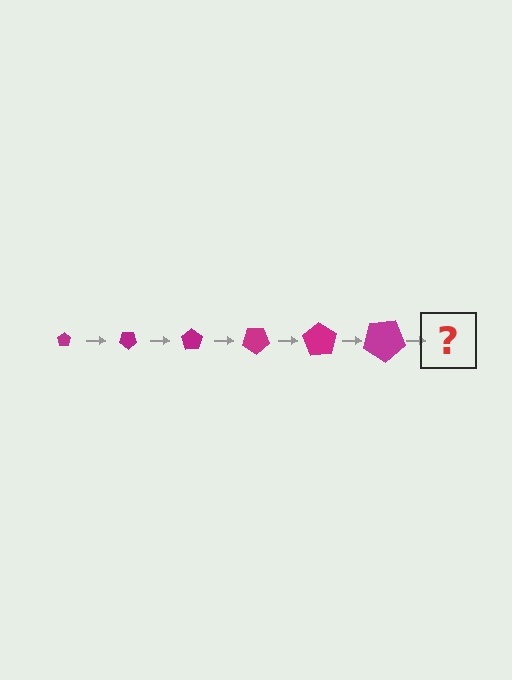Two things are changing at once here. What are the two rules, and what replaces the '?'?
The two rules are that the pentagon grows larger each step and it rotates 35 degrees each step. The '?' should be a pentagon, larger than the previous one and rotated 210 degrees from the start.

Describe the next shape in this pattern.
It should be a pentagon, larger than the previous one and rotated 210 degrees from the start.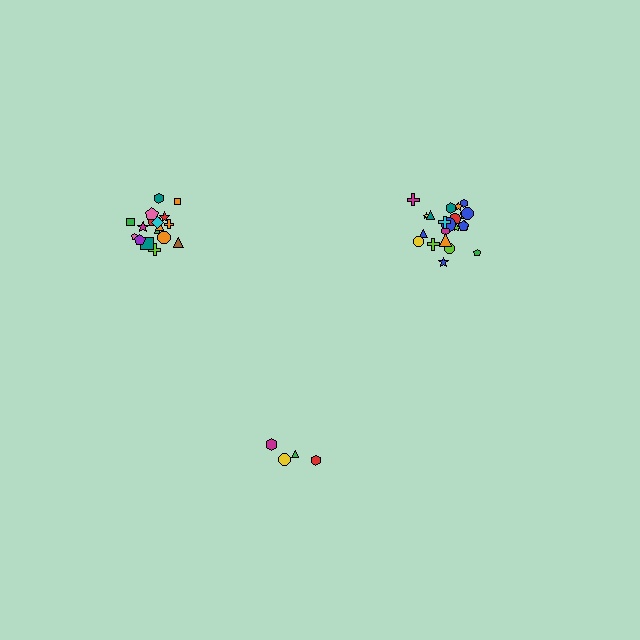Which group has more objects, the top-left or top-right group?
The top-right group.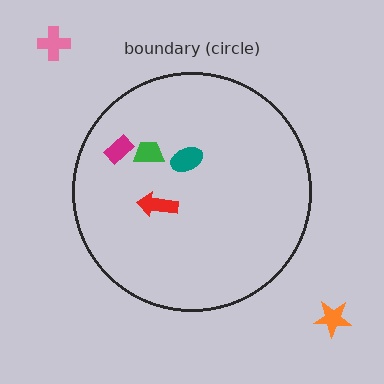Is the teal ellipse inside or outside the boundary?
Inside.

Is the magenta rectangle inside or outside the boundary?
Inside.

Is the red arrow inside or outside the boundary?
Inside.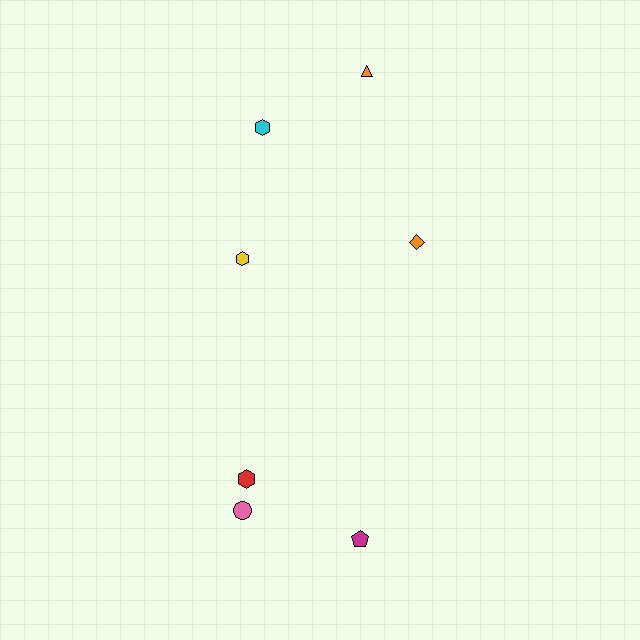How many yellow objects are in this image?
There is 1 yellow object.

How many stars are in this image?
There are no stars.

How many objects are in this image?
There are 7 objects.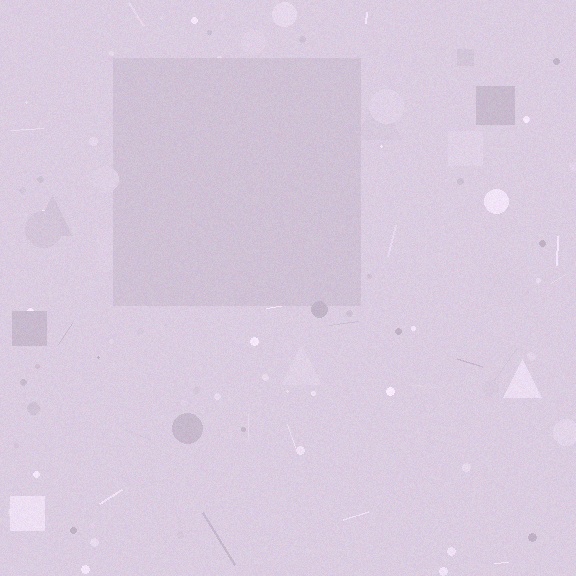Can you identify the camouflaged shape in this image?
The camouflaged shape is a square.